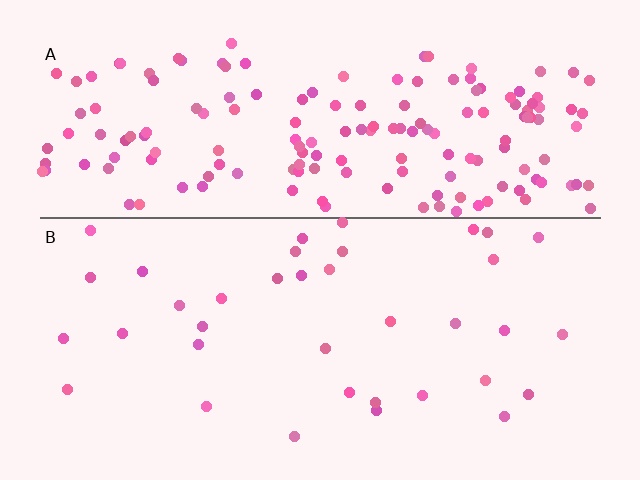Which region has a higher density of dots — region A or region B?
A (the top).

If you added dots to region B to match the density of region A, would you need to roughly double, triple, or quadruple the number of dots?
Approximately quadruple.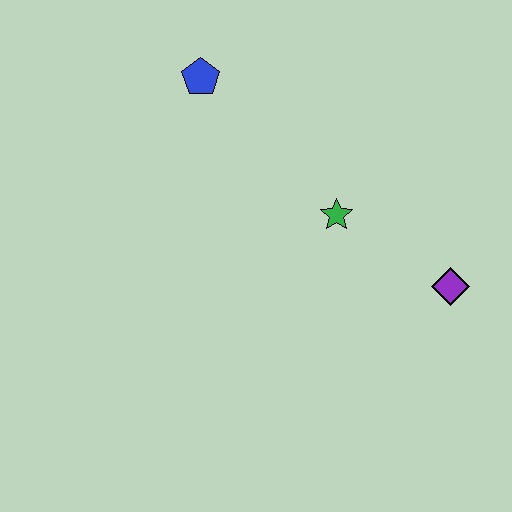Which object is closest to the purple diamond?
The green star is closest to the purple diamond.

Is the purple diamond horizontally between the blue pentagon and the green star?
No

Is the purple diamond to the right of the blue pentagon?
Yes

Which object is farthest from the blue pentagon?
The purple diamond is farthest from the blue pentagon.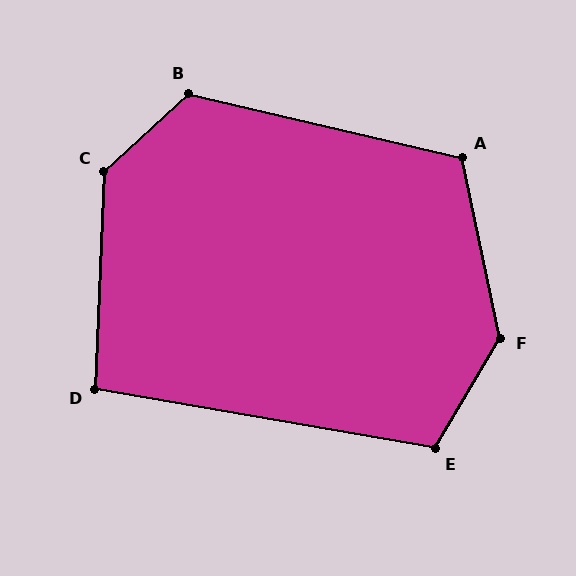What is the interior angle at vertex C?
Approximately 135 degrees (obtuse).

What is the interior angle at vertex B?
Approximately 125 degrees (obtuse).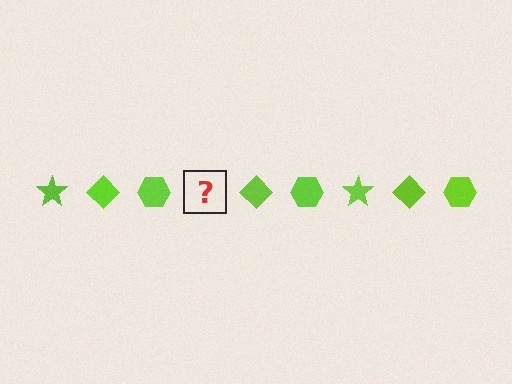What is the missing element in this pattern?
The missing element is a lime star.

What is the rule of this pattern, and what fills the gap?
The rule is that the pattern cycles through star, diamond, hexagon shapes in lime. The gap should be filled with a lime star.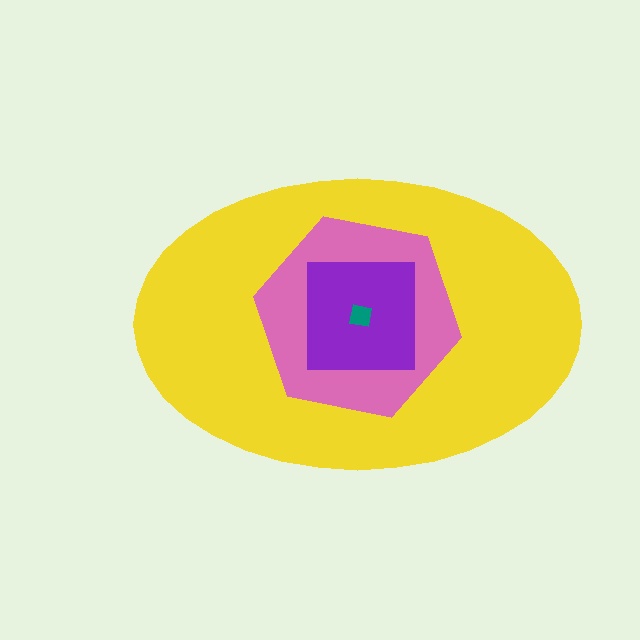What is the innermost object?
The teal square.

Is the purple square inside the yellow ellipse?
Yes.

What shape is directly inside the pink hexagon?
The purple square.